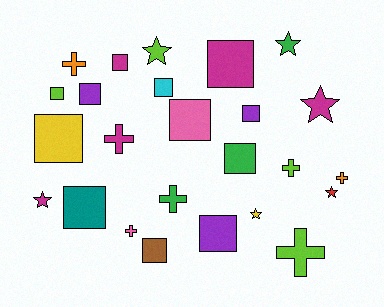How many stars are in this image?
There are 6 stars.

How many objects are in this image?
There are 25 objects.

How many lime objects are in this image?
There are 4 lime objects.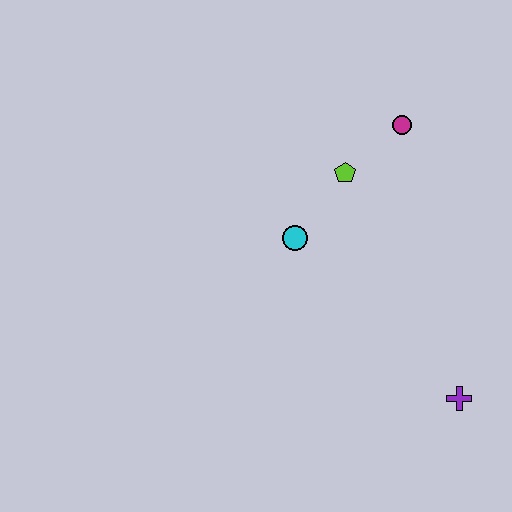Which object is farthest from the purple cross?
The magenta circle is farthest from the purple cross.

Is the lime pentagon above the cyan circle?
Yes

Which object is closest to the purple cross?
The cyan circle is closest to the purple cross.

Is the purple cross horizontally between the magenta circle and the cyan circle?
No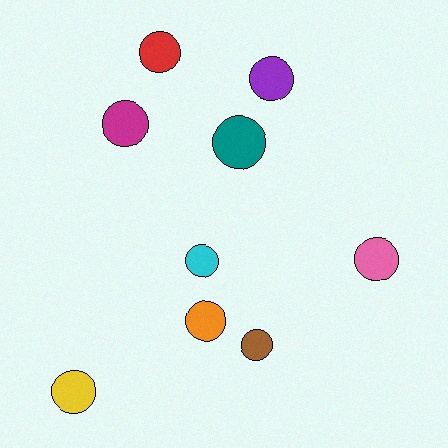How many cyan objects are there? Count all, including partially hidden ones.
There is 1 cyan object.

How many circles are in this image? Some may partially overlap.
There are 9 circles.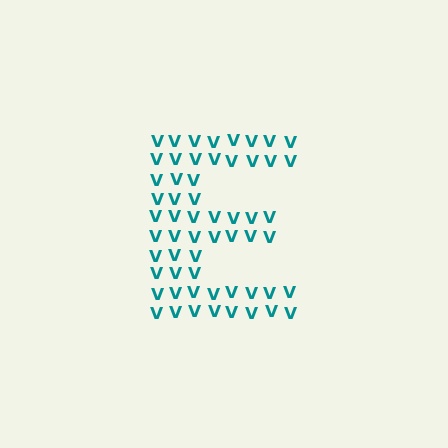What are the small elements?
The small elements are letter V's.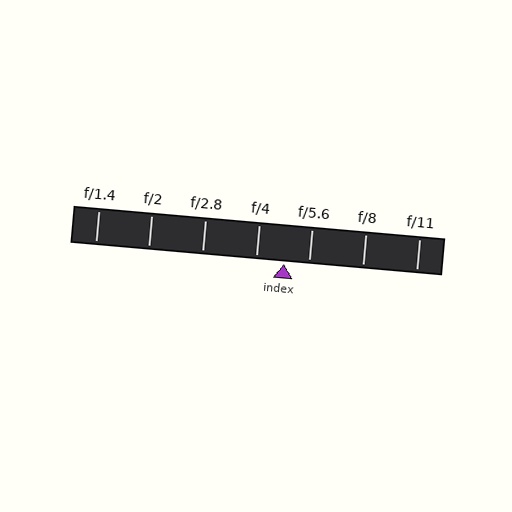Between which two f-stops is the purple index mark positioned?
The index mark is between f/4 and f/5.6.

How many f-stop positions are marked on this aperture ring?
There are 7 f-stop positions marked.